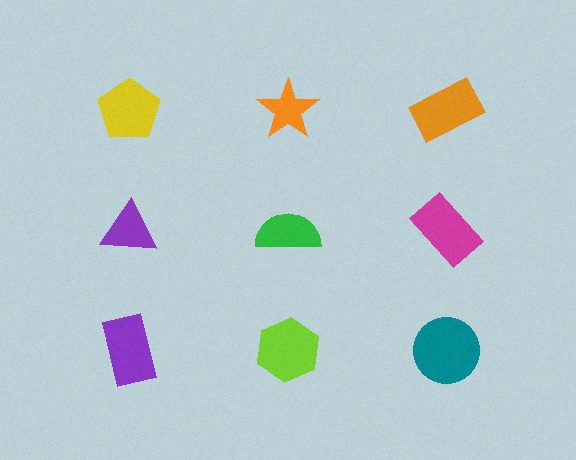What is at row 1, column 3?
An orange rectangle.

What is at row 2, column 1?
A purple triangle.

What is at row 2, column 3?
A magenta rectangle.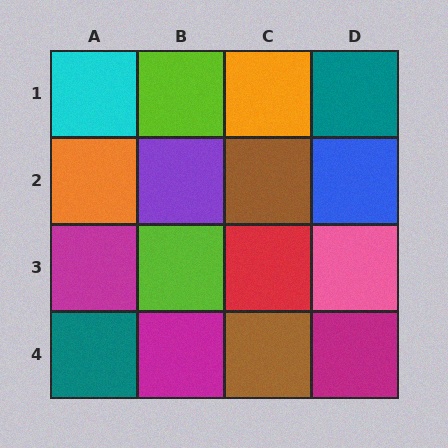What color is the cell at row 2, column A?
Orange.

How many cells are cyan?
1 cell is cyan.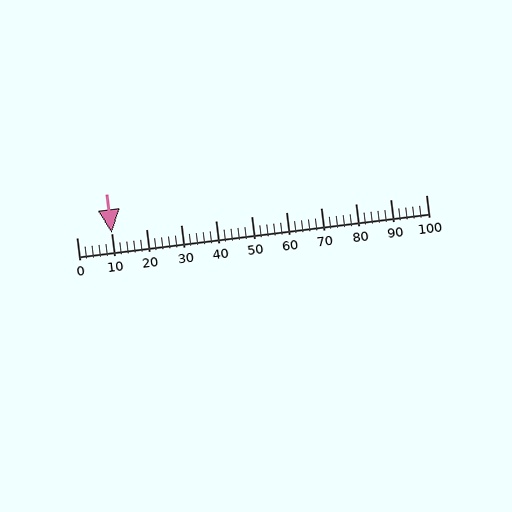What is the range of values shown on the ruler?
The ruler shows values from 0 to 100.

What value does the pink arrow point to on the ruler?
The pink arrow points to approximately 10.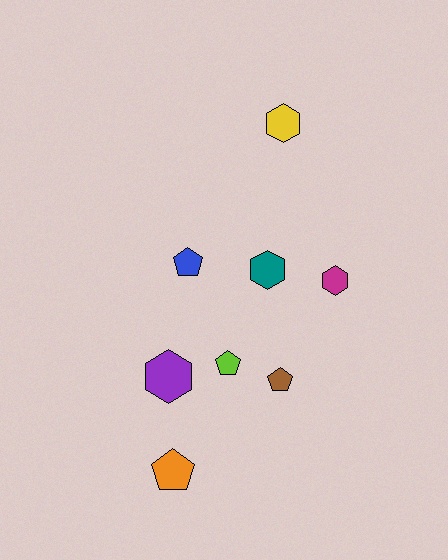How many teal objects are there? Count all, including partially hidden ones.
There is 1 teal object.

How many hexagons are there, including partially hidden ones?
There are 4 hexagons.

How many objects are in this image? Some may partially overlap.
There are 8 objects.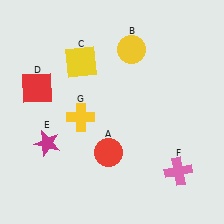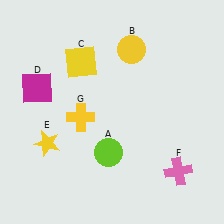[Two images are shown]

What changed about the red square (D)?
In Image 1, D is red. In Image 2, it changed to magenta.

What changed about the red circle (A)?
In Image 1, A is red. In Image 2, it changed to lime.